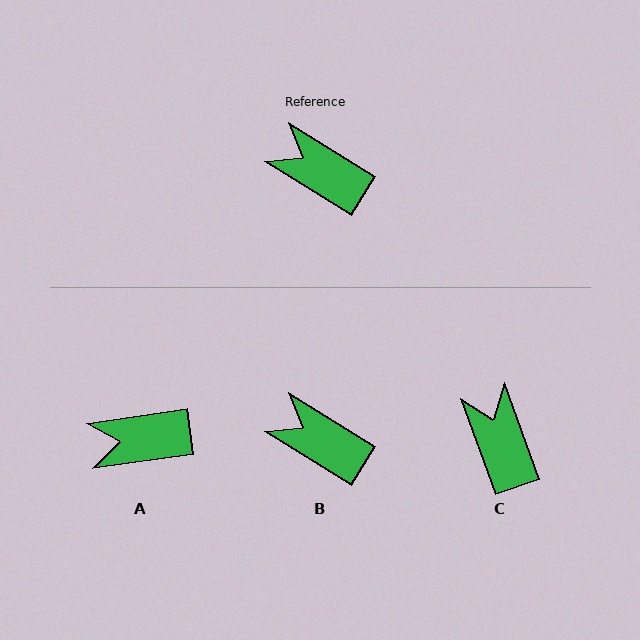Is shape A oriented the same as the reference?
No, it is off by about 40 degrees.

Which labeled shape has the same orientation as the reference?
B.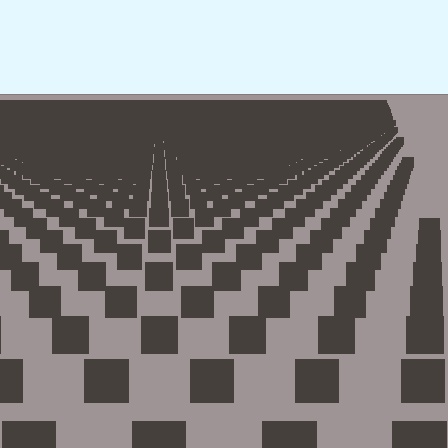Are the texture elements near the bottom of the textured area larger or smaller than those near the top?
Larger. Near the bottom, elements are closer to the viewer and appear at a bigger on-screen size.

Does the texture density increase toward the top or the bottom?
Density increases toward the top.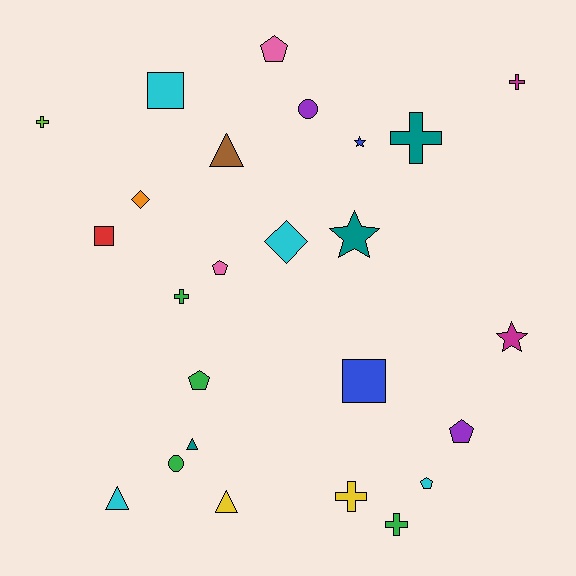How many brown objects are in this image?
There is 1 brown object.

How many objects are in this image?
There are 25 objects.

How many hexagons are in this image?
There are no hexagons.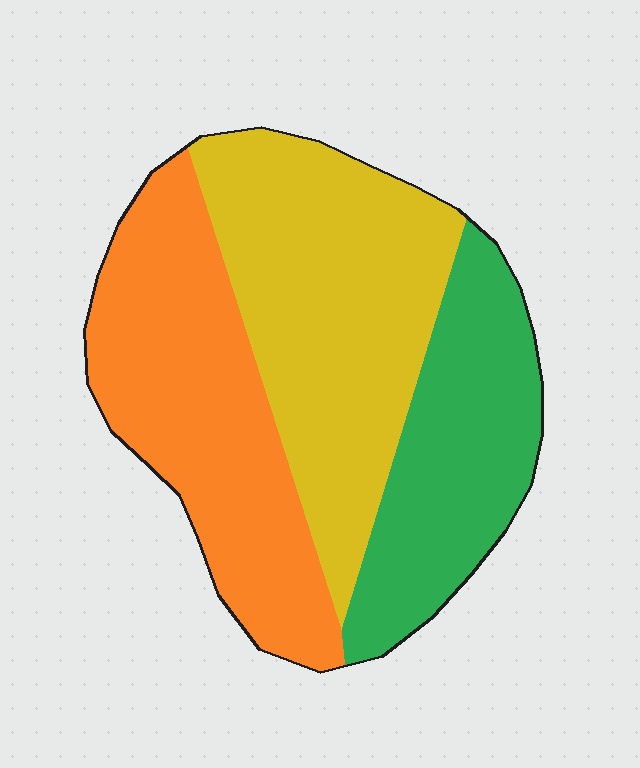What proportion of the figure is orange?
Orange takes up between a quarter and a half of the figure.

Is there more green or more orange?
Orange.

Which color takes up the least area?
Green, at roughly 25%.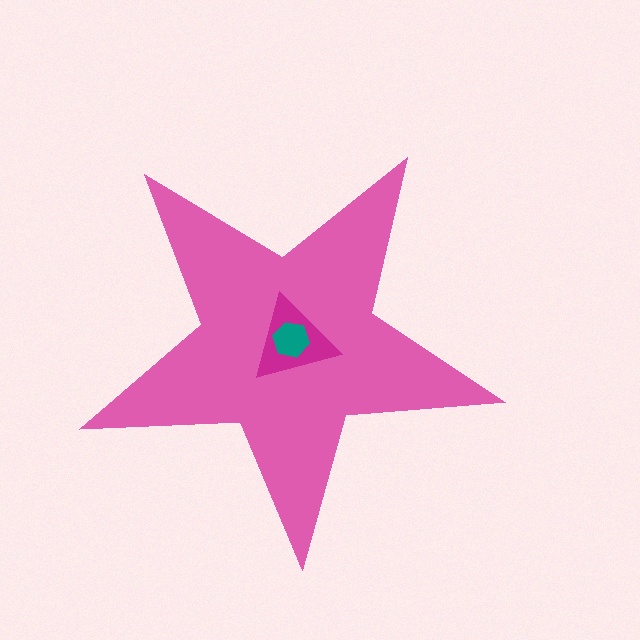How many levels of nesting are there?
3.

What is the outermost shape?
The pink star.